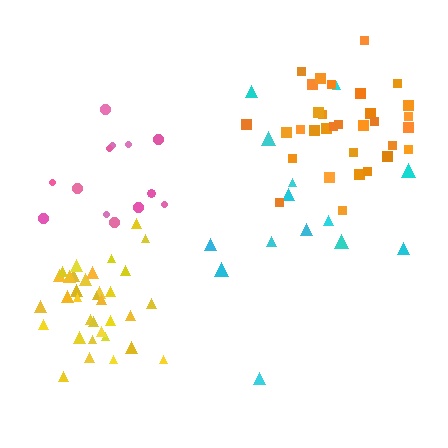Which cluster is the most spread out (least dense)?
Cyan.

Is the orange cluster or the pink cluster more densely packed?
Orange.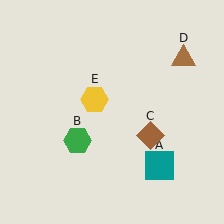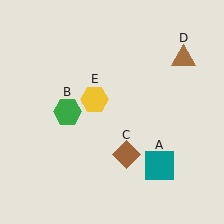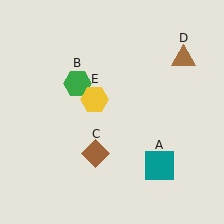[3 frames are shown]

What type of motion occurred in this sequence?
The green hexagon (object B), brown diamond (object C) rotated clockwise around the center of the scene.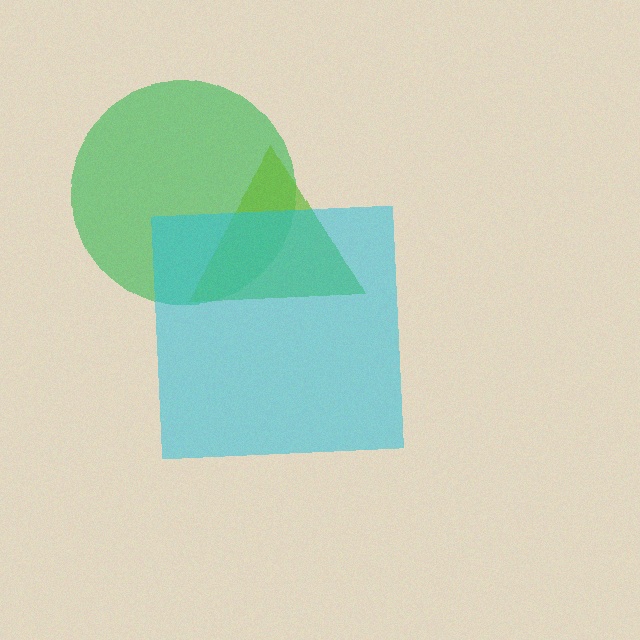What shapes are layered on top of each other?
The layered shapes are: a green circle, a lime triangle, a cyan square.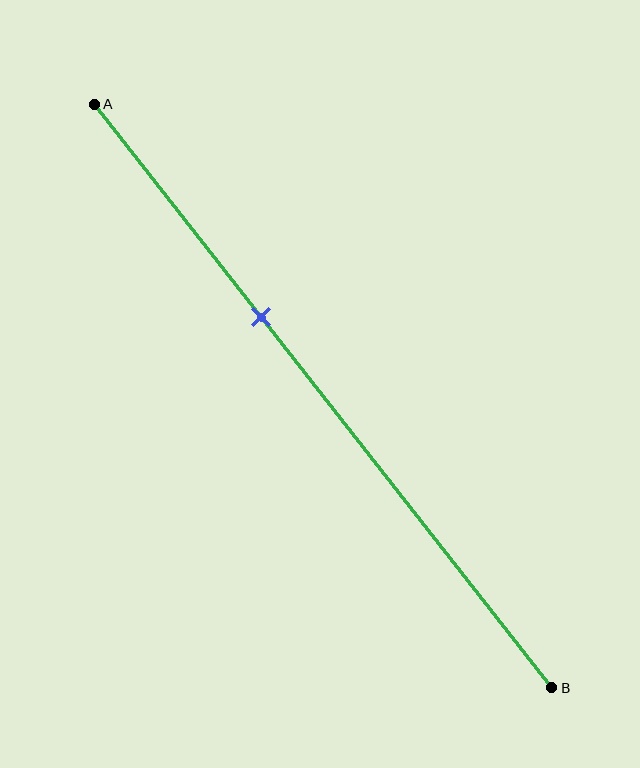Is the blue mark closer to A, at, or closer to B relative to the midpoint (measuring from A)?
The blue mark is closer to point A than the midpoint of segment AB.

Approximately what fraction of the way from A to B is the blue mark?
The blue mark is approximately 35% of the way from A to B.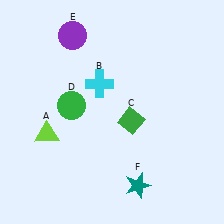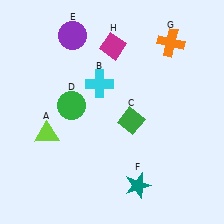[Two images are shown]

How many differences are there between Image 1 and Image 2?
There are 2 differences between the two images.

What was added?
An orange cross (G), a magenta diamond (H) were added in Image 2.